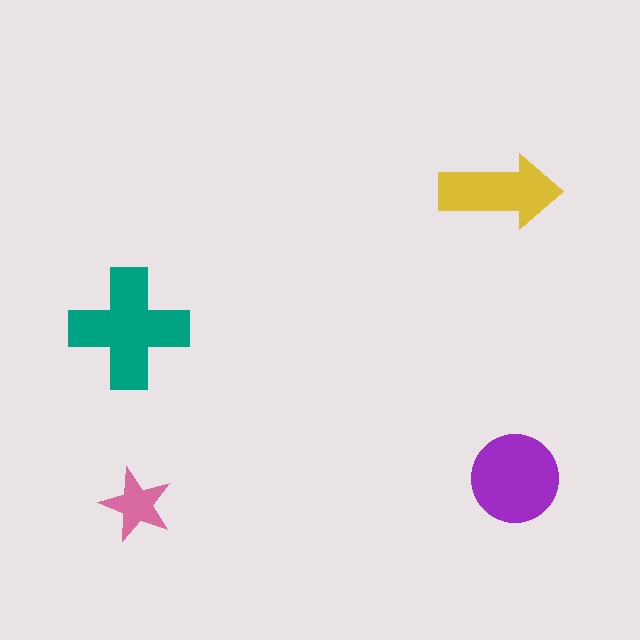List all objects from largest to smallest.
The teal cross, the purple circle, the yellow arrow, the pink star.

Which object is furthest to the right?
The purple circle is rightmost.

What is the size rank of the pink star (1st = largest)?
4th.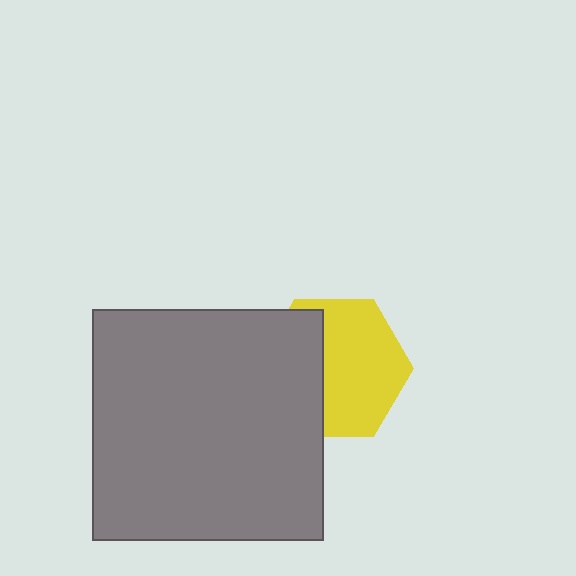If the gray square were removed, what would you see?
You would see the complete yellow hexagon.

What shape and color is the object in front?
The object in front is a gray square.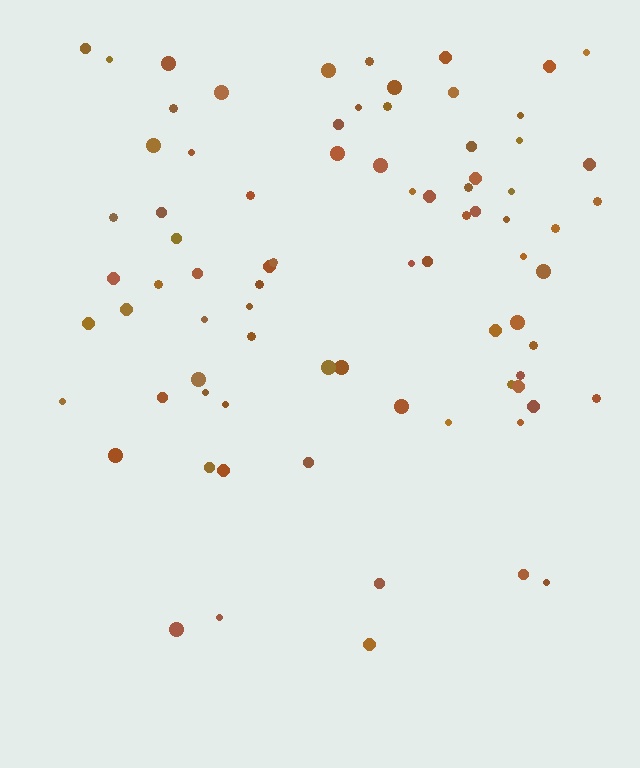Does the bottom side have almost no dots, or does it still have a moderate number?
Still a moderate number, just noticeably fewer than the top.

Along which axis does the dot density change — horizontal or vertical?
Vertical.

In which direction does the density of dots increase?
From bottom to top, with the top side densest.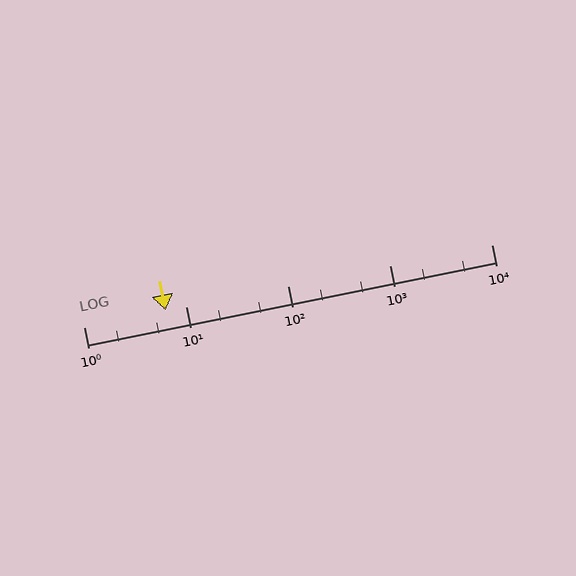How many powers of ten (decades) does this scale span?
The scale spans 4 decades, from 1 to 10000.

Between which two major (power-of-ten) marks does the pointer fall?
The pointer is between 1 and 10.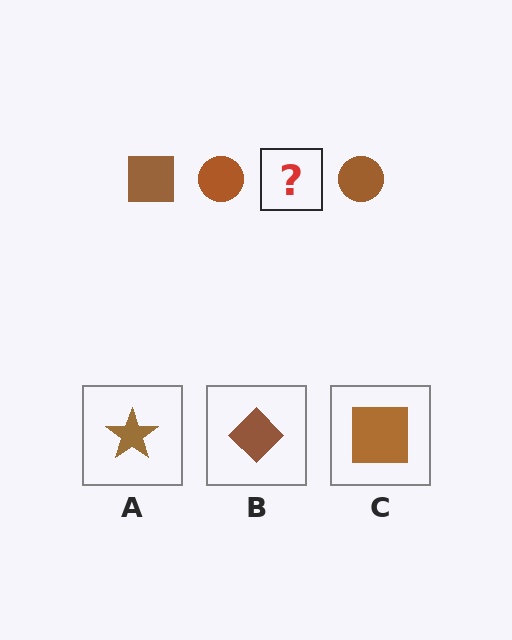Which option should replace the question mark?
Option C.